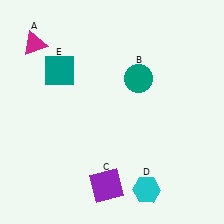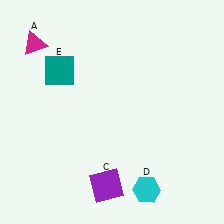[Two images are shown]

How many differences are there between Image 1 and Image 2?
There is 1 difference between the two images.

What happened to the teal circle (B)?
The teal circle (B) was removed in Image 2. It was in the top-right area of Image 1.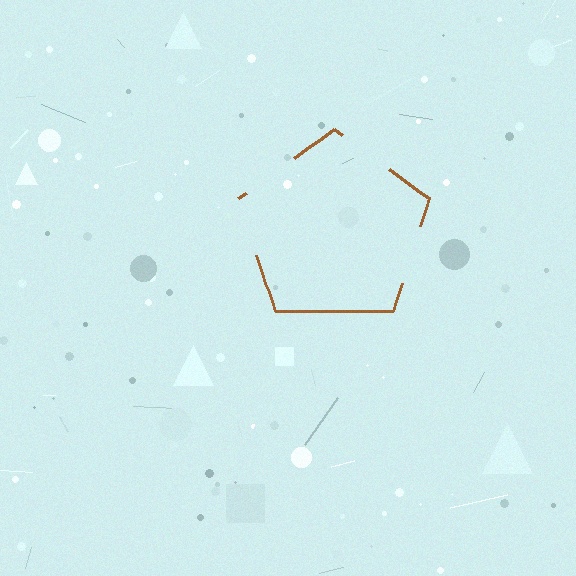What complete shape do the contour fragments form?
The contour fragments form a pentagon.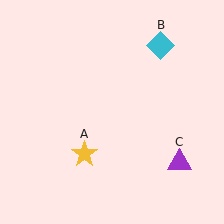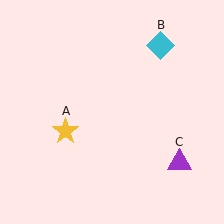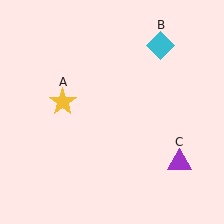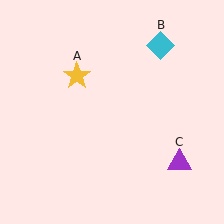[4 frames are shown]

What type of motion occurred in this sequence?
The yellow star (object A) rotated clockwise around the center of the scene.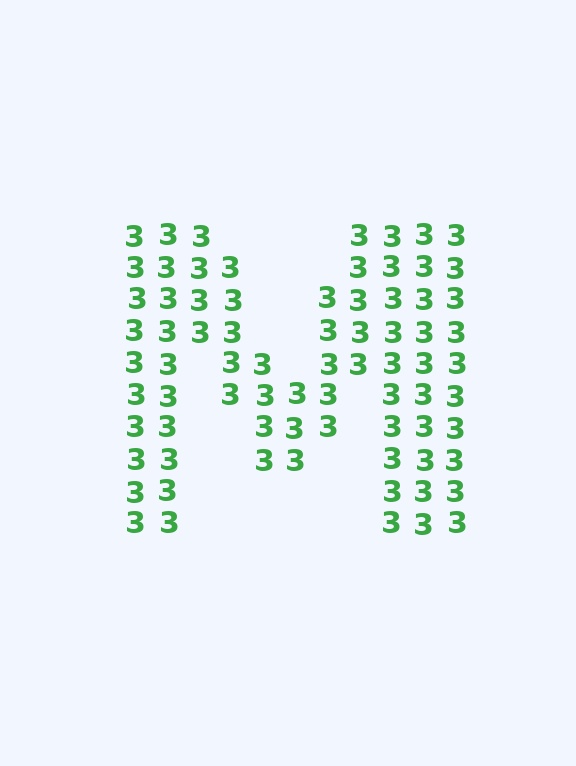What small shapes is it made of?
It is made of small digit 3's.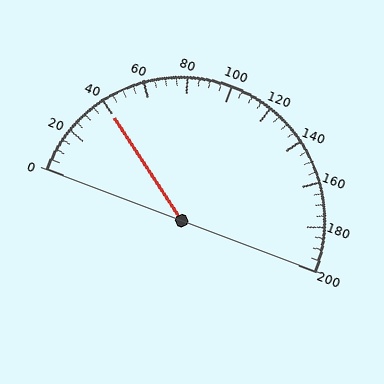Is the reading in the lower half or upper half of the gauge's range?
The reading is in the lower half of the range (0 to 200).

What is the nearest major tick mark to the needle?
The nearest major tick mark is 40.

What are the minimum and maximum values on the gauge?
The gauge ranges from 0 to 200.